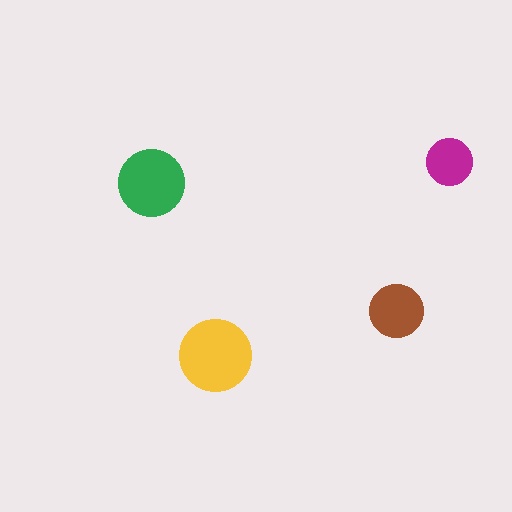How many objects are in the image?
There are 4 objects in the image.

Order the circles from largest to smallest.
the yellow one, the green one, the brown one, the magenta one.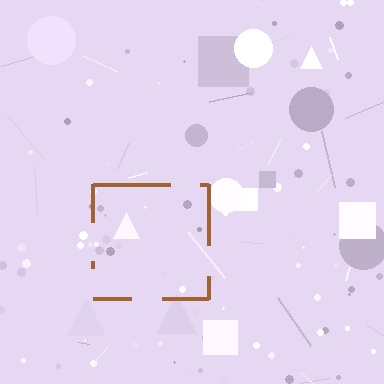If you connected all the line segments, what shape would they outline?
They would outline a square.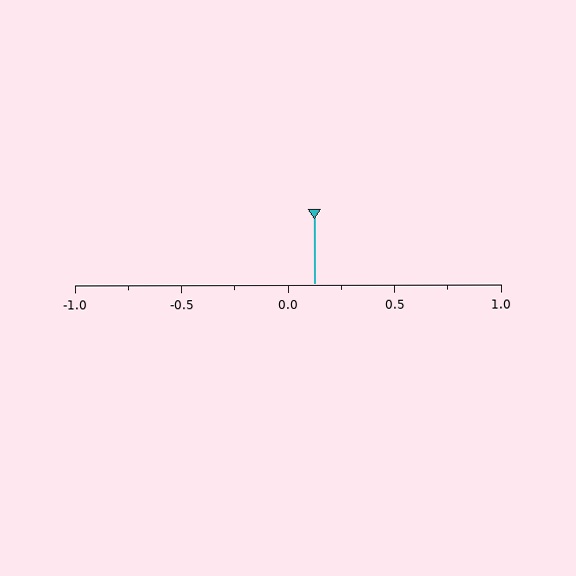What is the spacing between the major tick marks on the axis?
The major ticks are spaced 0.5 apart.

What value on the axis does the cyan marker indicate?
The marker indicates approximately 0.12.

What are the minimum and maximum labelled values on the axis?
The axis runs from -1.0 to 1.0.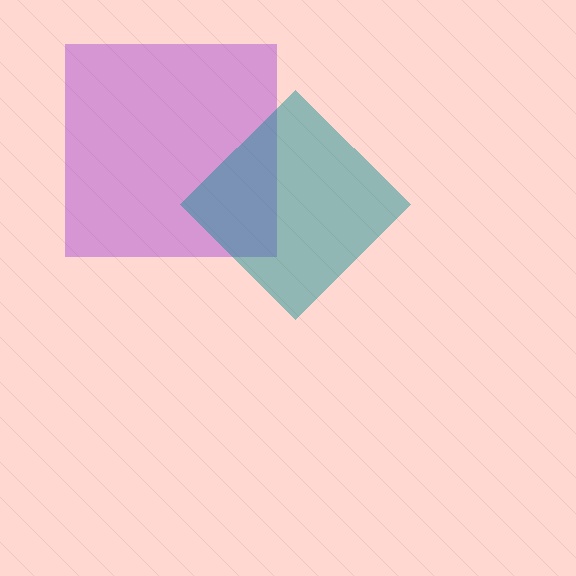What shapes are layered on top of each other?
The layered shapes are: a purple square, a teal diamond.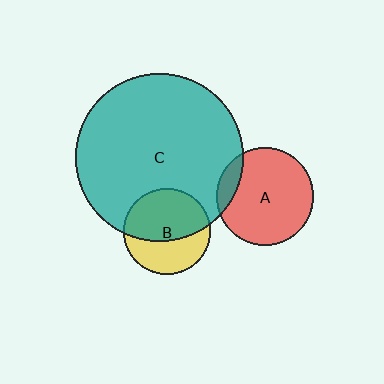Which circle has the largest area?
Circle C (teal).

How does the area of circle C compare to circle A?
Approximately 3.0 times.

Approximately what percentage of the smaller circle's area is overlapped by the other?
Approximately 10%.